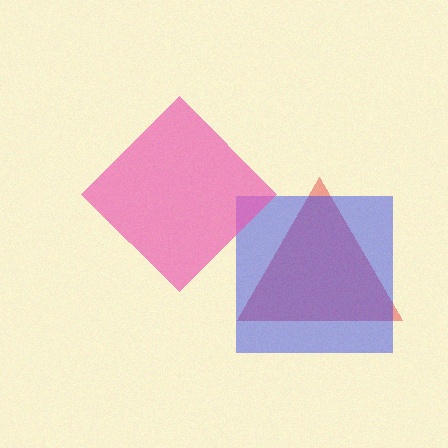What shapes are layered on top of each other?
The layered shapes are: a red triangle, a blue square, a pink diamond.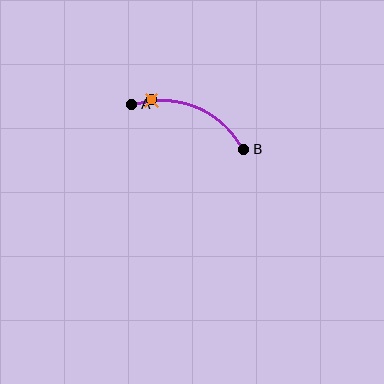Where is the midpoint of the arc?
The arc midpoint is the point on the curve farthest from the straight line joining A and B. It sits above that line.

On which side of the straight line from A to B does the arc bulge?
The arc bulges above the straight line connecting A and B.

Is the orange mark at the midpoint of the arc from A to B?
No. The orange mark lies on the arc but is closer to endpoint A. The arc midpoint would be at the point on the curve equidistant along the arc from both A and B.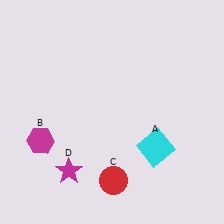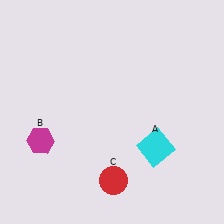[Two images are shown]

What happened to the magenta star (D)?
The magenta star (D) was removed in Image 2. It was in the bottom-left area of Image 1.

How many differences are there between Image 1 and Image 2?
There is 1 difference between the two images.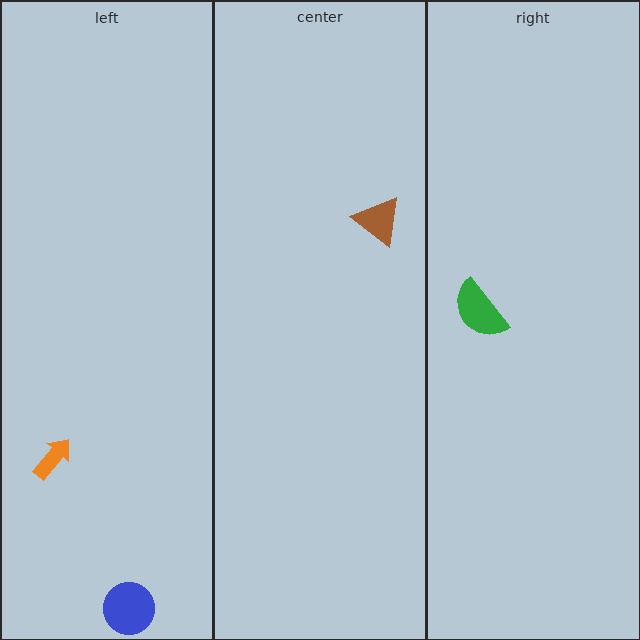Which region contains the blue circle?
The left region.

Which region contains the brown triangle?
The center region.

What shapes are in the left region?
The blue circle, the orange arrow.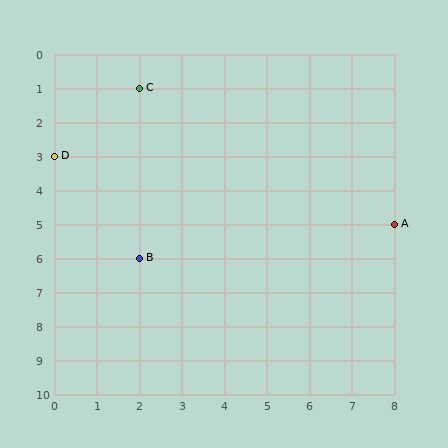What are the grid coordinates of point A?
Point A is at grid coordinates (8, 5).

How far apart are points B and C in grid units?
Points B and C are 5 rows apart.